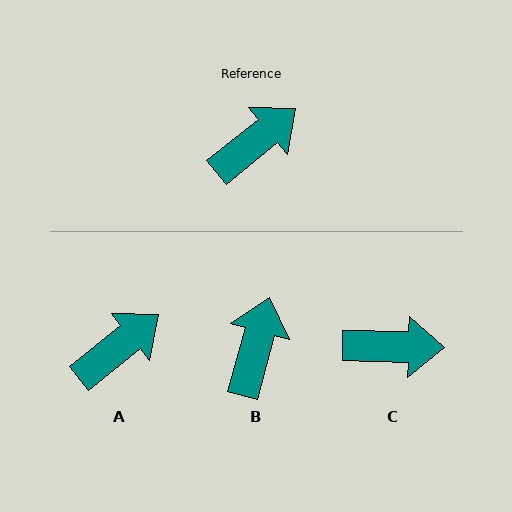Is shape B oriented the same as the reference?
No, it is off by about 36 degrees.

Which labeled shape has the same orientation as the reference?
A.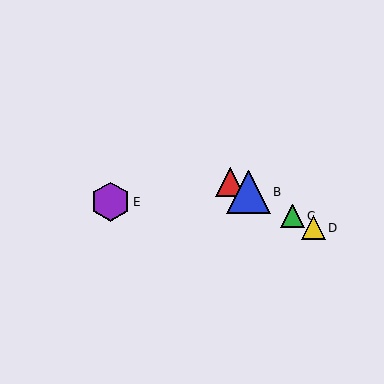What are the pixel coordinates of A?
Object A is at (230, 182).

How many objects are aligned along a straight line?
4 objects (A, B, C, D) are aligned along a straight line.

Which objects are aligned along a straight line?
Objects A, B, C, D are aligned along a straight line.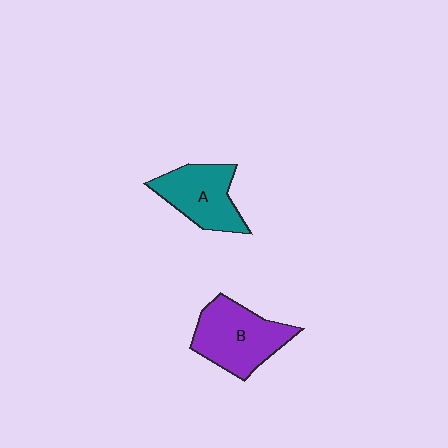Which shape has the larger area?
Shape B (purple).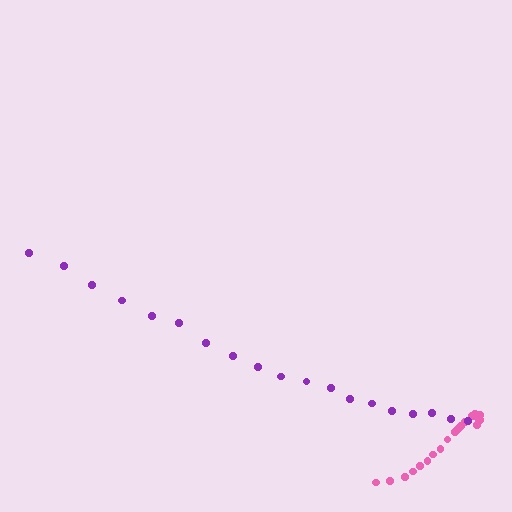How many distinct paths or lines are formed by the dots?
There are 2 distinct paths.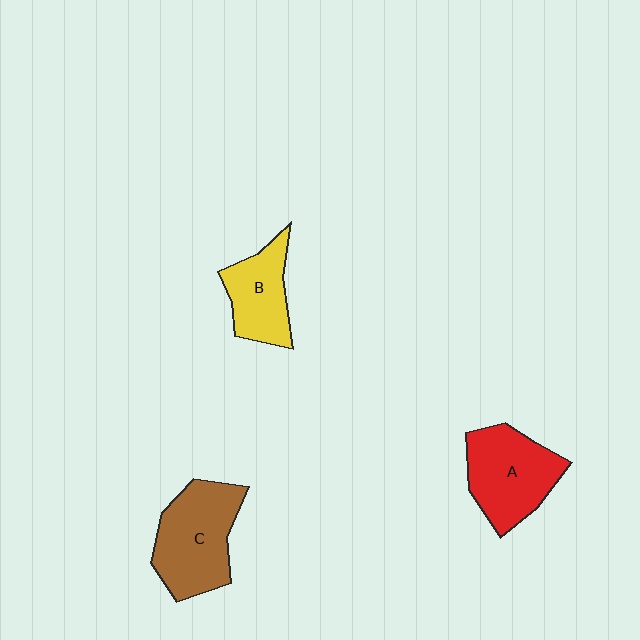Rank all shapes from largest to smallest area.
From largest to smallest: C (brown), A (red), B (yellow).